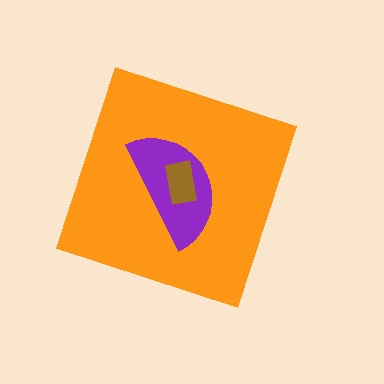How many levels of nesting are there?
3.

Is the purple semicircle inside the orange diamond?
Yes.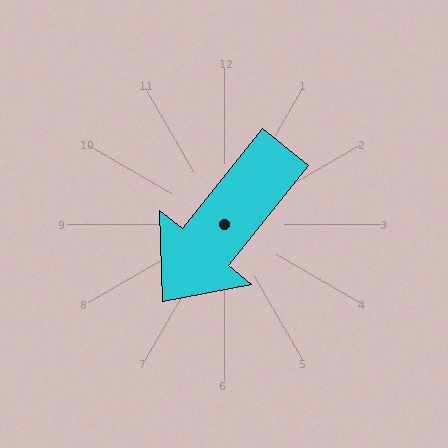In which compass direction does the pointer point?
Southwest.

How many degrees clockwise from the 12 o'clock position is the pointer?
Approximately 219 degrees.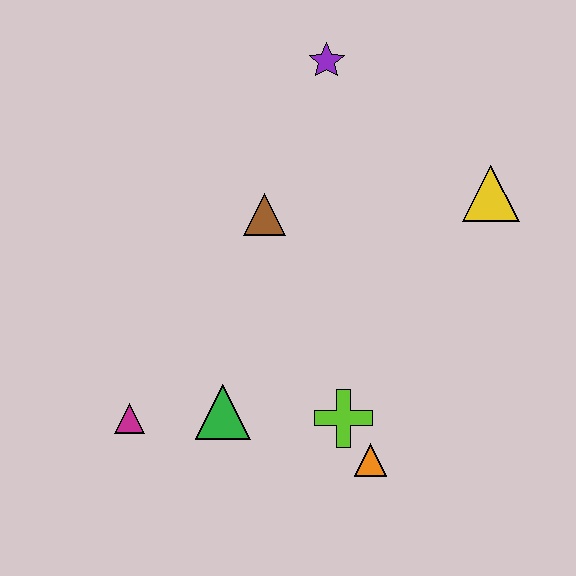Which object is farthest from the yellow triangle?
The magenta triangle is farthest from the yellow triangle.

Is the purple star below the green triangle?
No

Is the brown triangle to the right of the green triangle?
Yes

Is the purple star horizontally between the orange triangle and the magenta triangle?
Yes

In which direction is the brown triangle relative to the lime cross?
The brown triangle is above the lime cross.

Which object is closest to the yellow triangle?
The purple star is closest to the yellow triangle.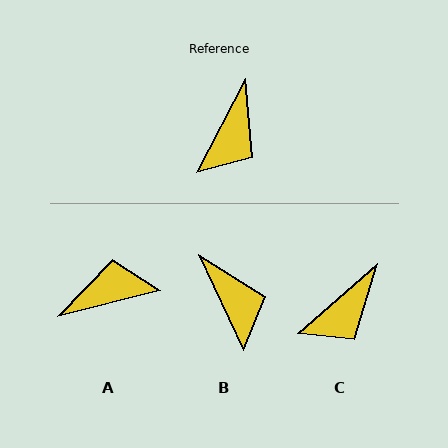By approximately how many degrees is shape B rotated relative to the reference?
Approximately 52 degrees counter-clockwise.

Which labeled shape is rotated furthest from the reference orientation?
A, about 131 degrees away.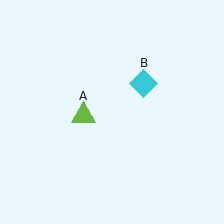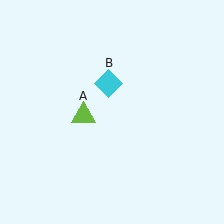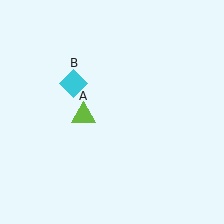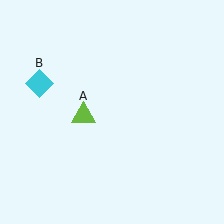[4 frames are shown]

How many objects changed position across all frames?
1 object changed position: cyan diamond (object B).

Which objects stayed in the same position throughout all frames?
Lime triangle (object A) remained stationary.